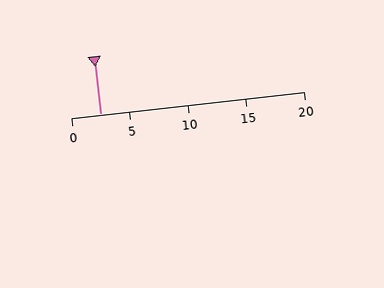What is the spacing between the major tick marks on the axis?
The major ticks are spaced 5 apart.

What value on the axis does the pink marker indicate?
The marker indicates approximately 2.5.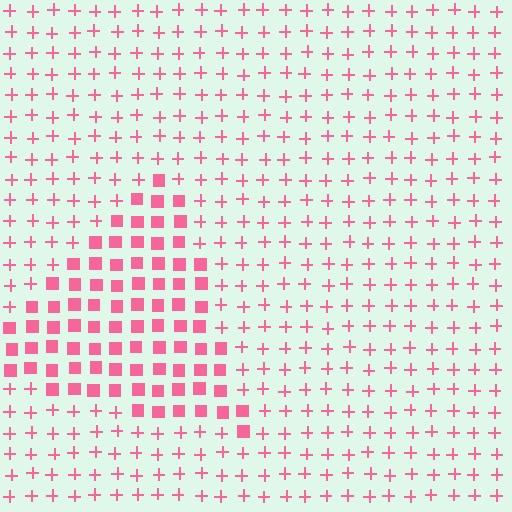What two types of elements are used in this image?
The image uses squares inside the triangle region and plus signs outside it.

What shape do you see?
I see a triangle.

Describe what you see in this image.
The image is filled with small pink elements arranged in a uniform grid. A triangle-shaped region contains squares, while the surrounding area contains plus signs. The boundary is defined purely by the change in element shape.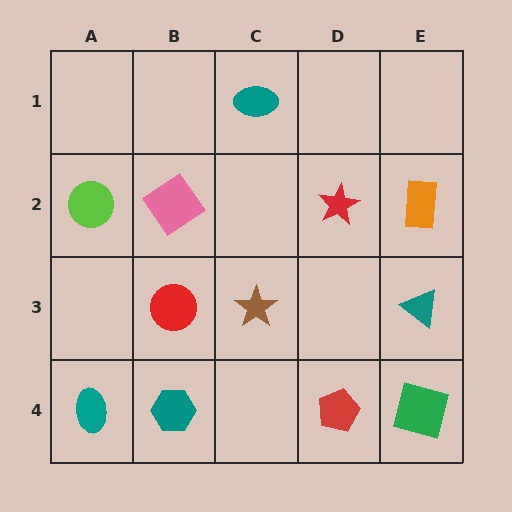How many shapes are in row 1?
1 shape.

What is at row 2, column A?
A lime circle.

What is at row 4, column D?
A red pentagon.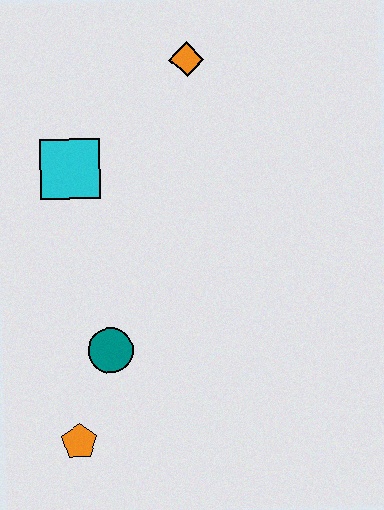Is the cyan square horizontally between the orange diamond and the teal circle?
No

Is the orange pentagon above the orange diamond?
No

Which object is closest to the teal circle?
The orange pentagon is closest to the teal circle.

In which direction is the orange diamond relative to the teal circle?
The orange diamond is above the teal circle.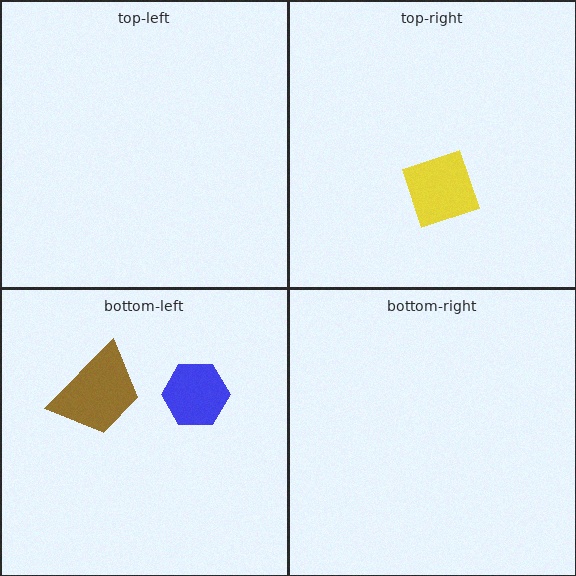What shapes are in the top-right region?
The yellow square.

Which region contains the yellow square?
The top-right region.